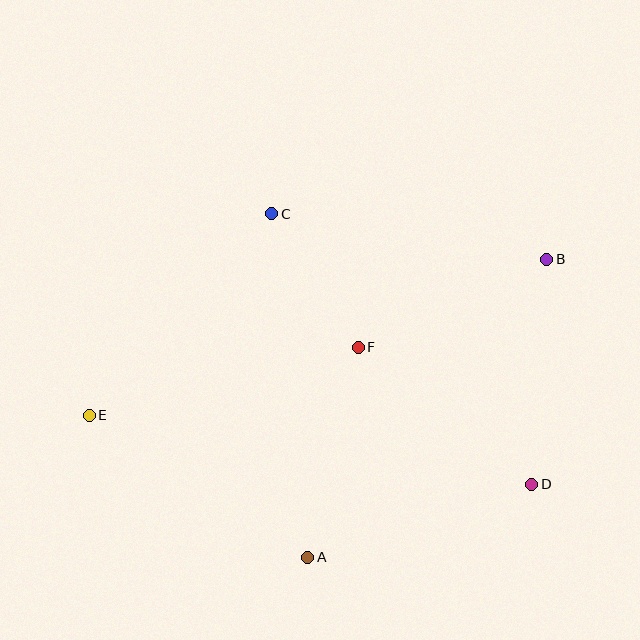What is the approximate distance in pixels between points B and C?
The distance between B and C is approximately 279 pixels.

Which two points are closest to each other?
Points C and F are closest to each other.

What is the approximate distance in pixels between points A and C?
The distance between A and C is approximately 345 pixels.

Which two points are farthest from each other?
Points B and E are farthest from each other.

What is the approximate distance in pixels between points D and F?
The distance between D and F is approximately 221 pixels.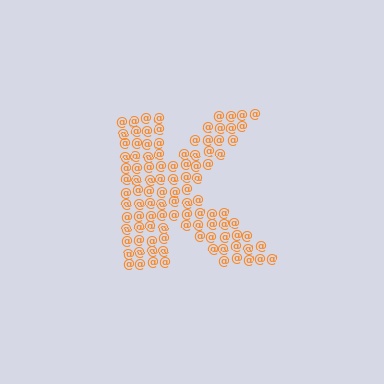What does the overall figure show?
The overall figure shows the letter K.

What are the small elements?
The small elements are at signs.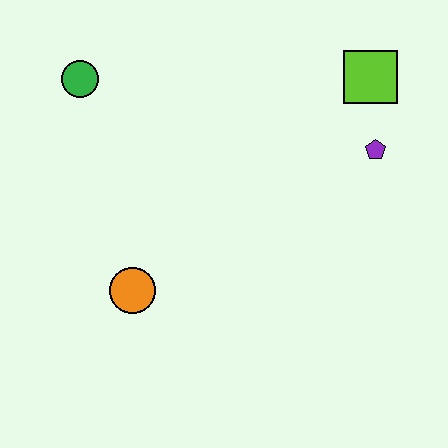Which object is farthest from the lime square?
The orange circle is farthest from the lime square.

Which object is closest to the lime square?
The purple pentagon is closest to the lime square.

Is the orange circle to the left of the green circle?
No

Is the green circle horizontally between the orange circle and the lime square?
No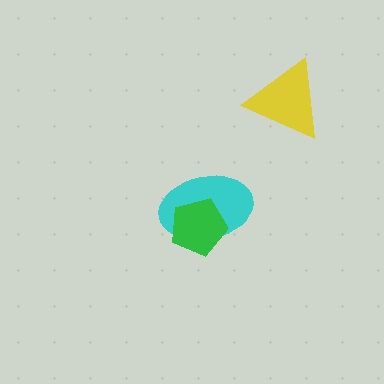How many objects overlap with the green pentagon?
1 object overlaps with the green pentagon.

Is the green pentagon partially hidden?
No, no other shape covers it.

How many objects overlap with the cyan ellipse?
1 object overlaps with the cyan ellipse.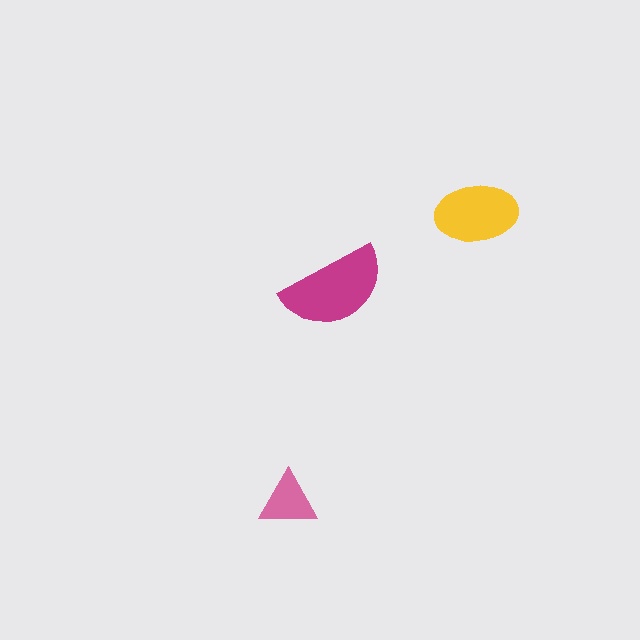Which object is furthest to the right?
The yellow ellipse is rightmost.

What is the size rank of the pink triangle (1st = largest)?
3rd.